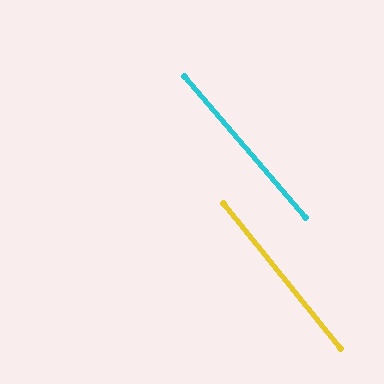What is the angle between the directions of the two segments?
Approximately 2 degrees.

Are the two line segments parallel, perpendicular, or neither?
Parallel — their directions differ by only 1.5°.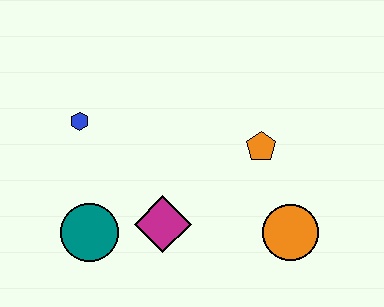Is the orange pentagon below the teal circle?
No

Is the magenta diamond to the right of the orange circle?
No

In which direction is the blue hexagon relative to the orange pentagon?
The blue hexagon is to the left of the orange pentagon.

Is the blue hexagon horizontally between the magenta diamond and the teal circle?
No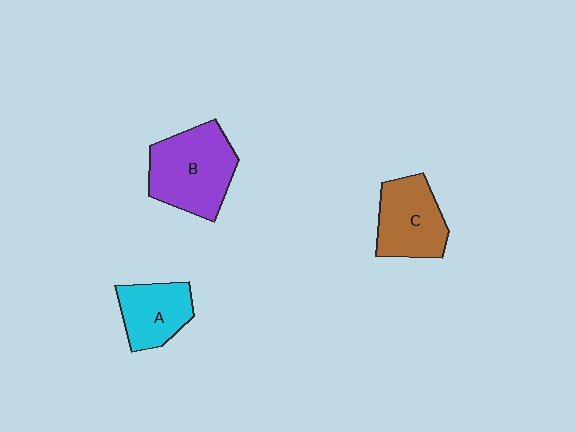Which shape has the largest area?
Shape B (purple).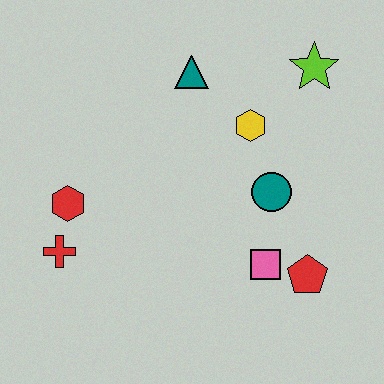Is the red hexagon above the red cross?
Yes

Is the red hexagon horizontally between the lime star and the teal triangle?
No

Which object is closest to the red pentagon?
The pink square is closest to the red pentagon.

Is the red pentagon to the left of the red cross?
No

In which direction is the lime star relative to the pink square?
The lime star is above the pink square.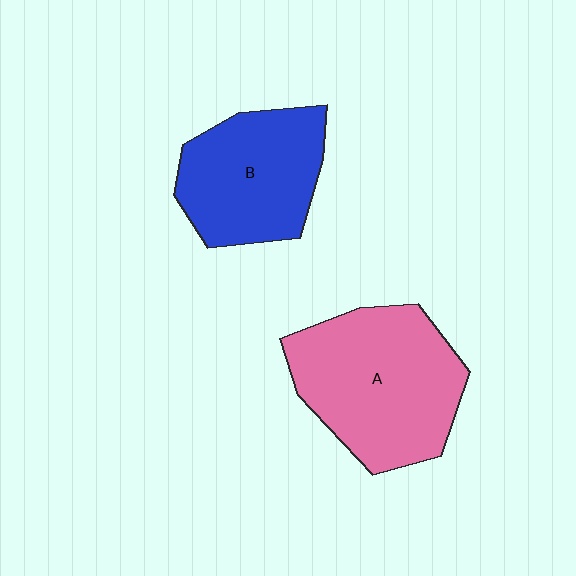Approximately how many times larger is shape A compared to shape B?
Approximately 1.3 times.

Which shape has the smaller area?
Shape B (blue).